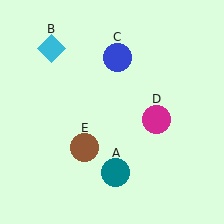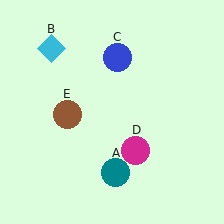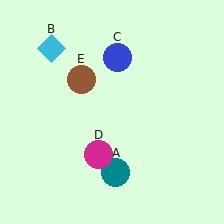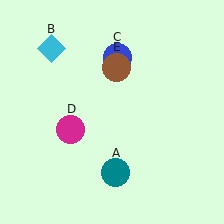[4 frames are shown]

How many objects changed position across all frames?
2 objects changed position: magenta circle (object D), brown circle (object E).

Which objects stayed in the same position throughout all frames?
Teal circle (object A) and cyan diamond (object B) and blue circle (object C) remained stationary.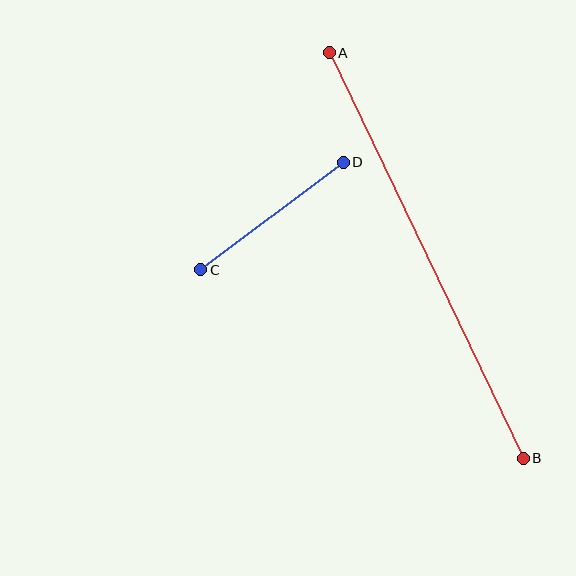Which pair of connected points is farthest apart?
Points A and B are farthest apart.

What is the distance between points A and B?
The distance is approximately 450 pixels.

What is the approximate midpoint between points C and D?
The midpoint is at approximately (272, 216) pixels.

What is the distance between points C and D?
The distance is approximately 178 pixels.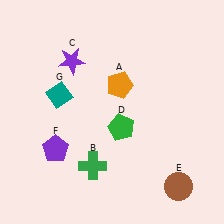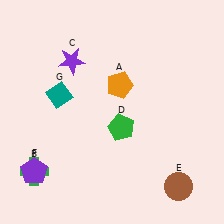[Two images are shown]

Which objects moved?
The objects that moved are: the green cross (B), the purple pentagon (F).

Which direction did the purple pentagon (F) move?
The purple pentagon (F) moved down.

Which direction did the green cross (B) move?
The green cross (B) moved left.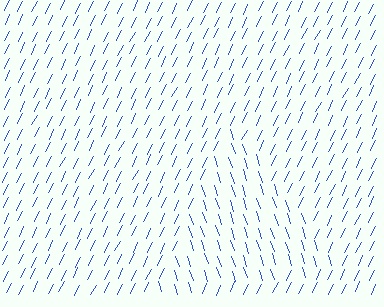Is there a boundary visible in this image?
Yes, there is a texture boundary formed by a change in line orientation.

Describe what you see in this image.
The image is filled with small blue line segments. A triangle region in the image has lines oriented differently from the surrounding lines, creating a visible texture boundary.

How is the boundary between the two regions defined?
The boundary is defined purely by a change in line orientation (approximately 45 degrees difference). All lines are the same color and thickness.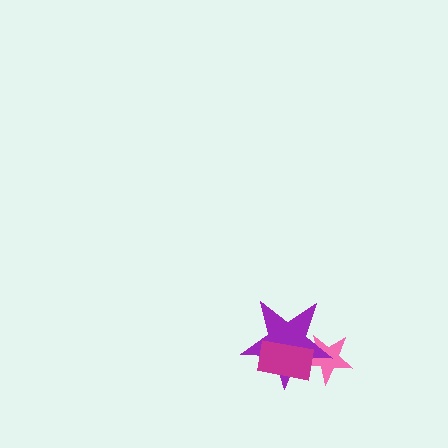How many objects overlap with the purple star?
2 objects overlap with the purple star.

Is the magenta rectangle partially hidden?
No, no other shape covers it.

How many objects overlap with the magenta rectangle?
2 objects overlap with the magenta rectangle.